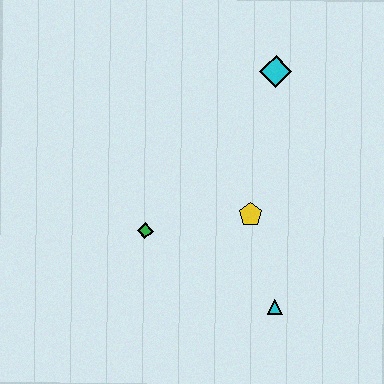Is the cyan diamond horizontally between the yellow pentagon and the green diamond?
No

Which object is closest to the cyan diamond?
The yellow pentagon is closest to the cyan diamond.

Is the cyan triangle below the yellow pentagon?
Yes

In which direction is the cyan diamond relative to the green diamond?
The cyan diamond is above the green diamond.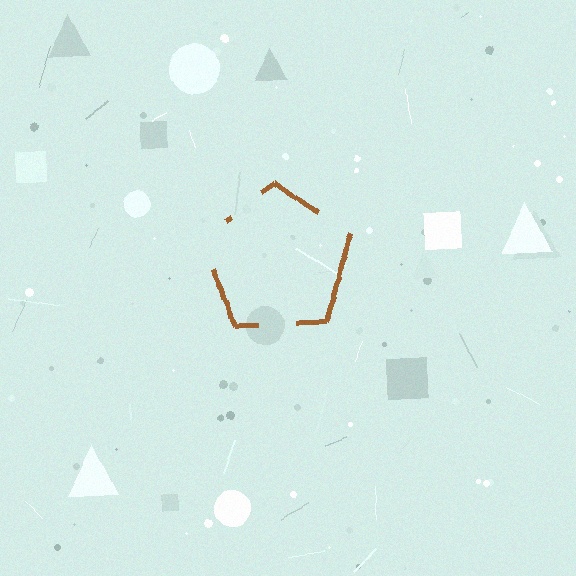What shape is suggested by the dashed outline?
The dashed outline suggests a pentagon.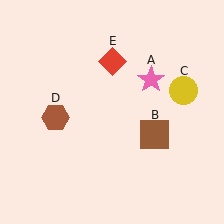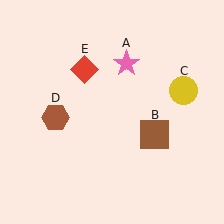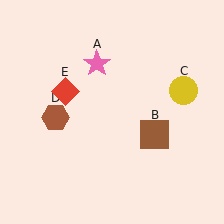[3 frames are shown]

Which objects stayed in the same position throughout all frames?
Brown square (object B) and yellow circle (object C) and brown hexagon (object D) remained stationary.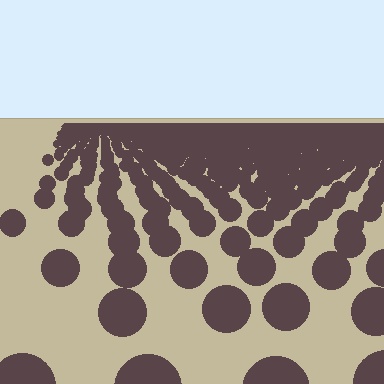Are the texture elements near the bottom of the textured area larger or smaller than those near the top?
Larger. Near the bottom, elements are closer to the viewer and appear at a bigger on-screen size.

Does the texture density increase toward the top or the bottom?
Density increases toward the top.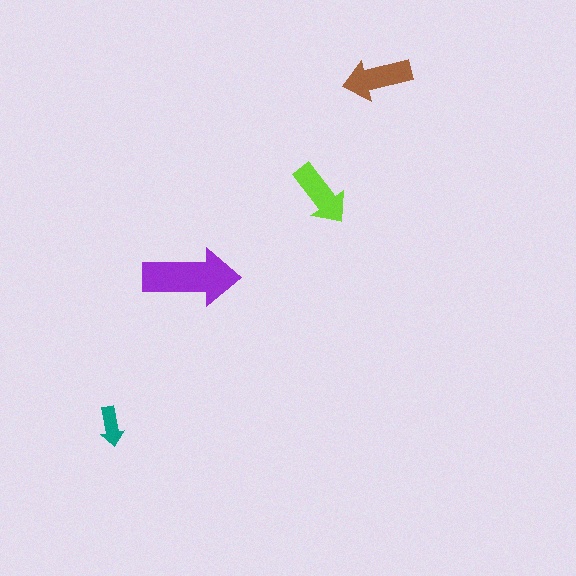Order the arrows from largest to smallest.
the purple one, the brown one, the lime one, the teal one.